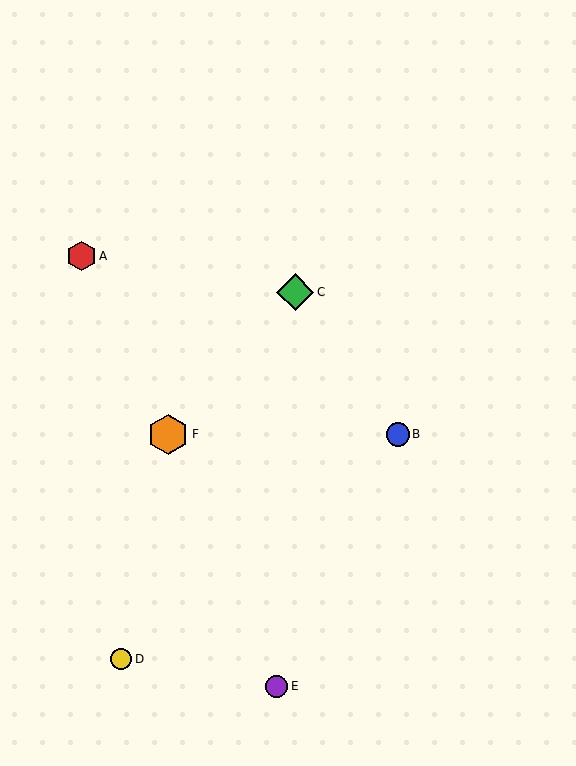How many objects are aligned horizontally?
2 objects (B, F) are aligned horizontally.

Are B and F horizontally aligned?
Yes, both are at y≈434.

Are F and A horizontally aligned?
No, F is at y≈434 and A is at y≈256.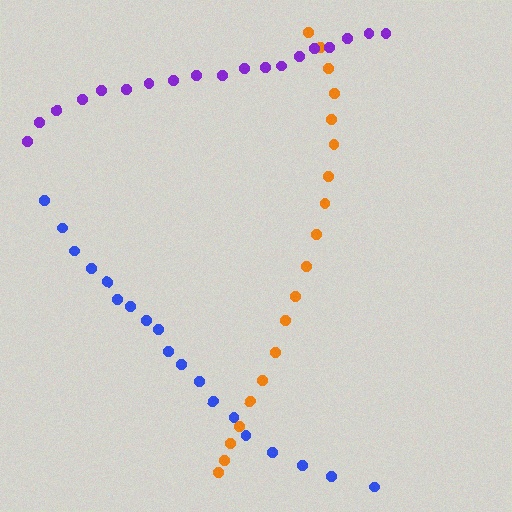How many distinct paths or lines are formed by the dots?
There are 3 distinct paths.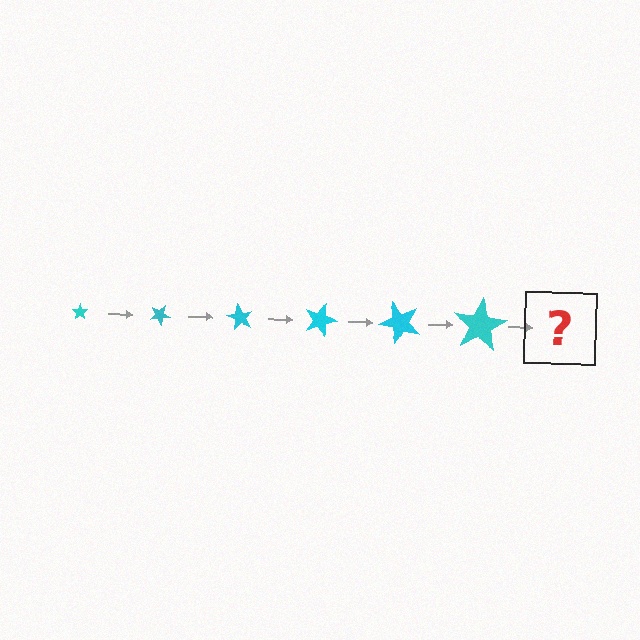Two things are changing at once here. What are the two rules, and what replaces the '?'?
The two rules are that the star grows larger each step and it rotates 30 degrees each step. The '?' should be a star, larger than the previous one and rotated 180 degrees from the start.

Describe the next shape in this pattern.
It should be a star, larger than the previous one and rotated 180 degrees from the start.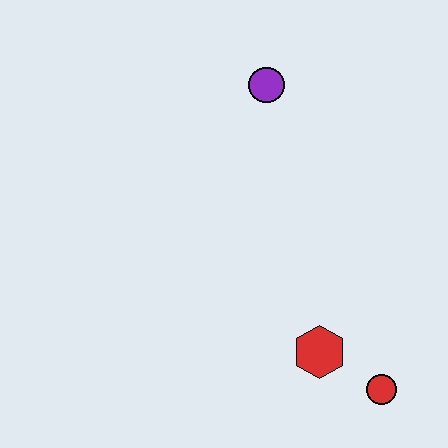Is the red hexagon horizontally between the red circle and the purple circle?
Yes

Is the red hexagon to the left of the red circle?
Yes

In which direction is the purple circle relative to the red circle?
The purple circle is above the red circle.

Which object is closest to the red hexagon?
The red circle is closest to the red hexagon.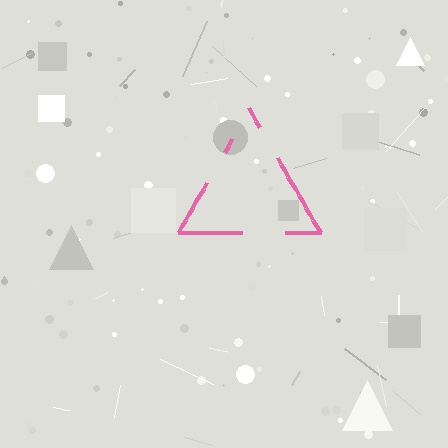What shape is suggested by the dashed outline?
The dashed outline suggests a triangle.